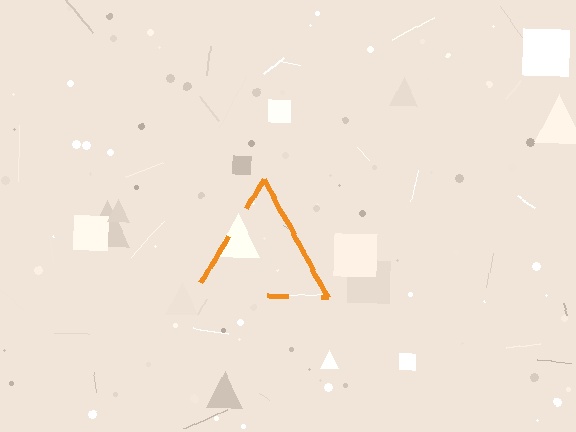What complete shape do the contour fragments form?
The contour fragments form a triangle.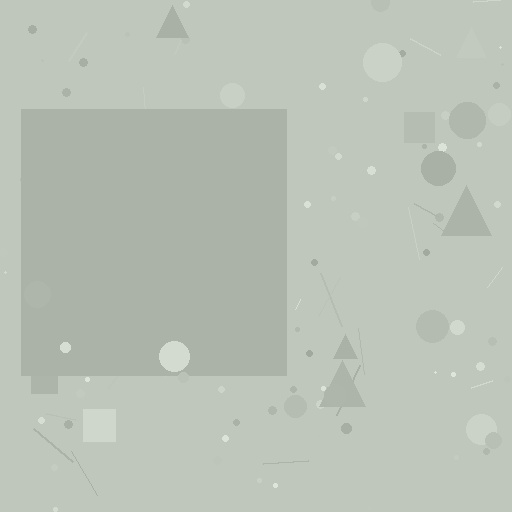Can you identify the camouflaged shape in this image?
The camouflaged shape is a square.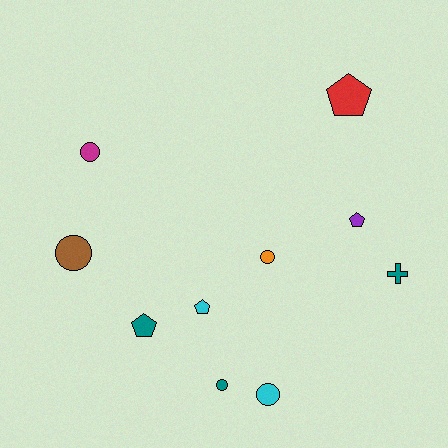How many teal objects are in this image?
There are 3 teal objects.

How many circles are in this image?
There are 5 circles.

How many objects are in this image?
There are 10 objects.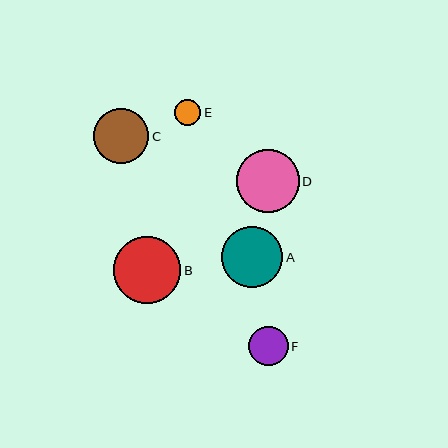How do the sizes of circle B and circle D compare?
Circle B and circle D are approximately the same size.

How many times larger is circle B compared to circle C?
Circle B is approximately 1.2 times the size of circle C.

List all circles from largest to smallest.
From largest to smallest: B, D, A, C, F, E.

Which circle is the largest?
Circle B is the largest with a size of approximately 67 pixels.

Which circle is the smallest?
Circle E is the smallest with a size of approximately 26 pixels.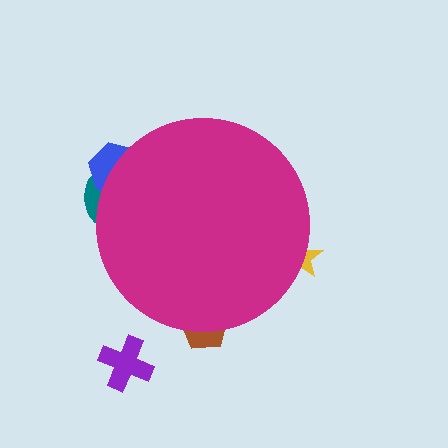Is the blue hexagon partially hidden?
Yes, the blue hexagon is partially hidden behind the magenta circle.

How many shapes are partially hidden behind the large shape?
4 shapes are partially hidden.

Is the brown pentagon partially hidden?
Yes, the brown pentagon is partially hidden behind the magenta circle.